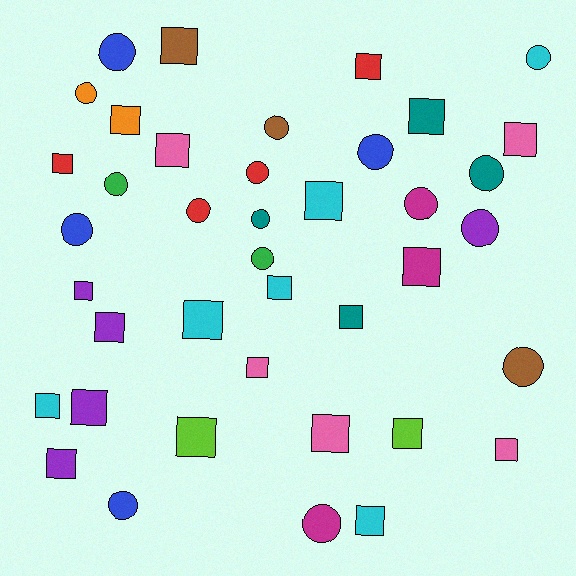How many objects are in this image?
There are 40 objects.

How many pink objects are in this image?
There are 5 pink objects.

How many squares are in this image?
There are 23 squares.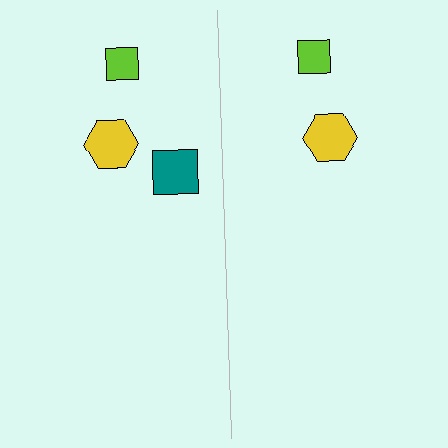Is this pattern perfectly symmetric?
No, the pattern is not perfectly symmetric. A teal square is missing from the right side.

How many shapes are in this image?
There are 5 shapes in this image.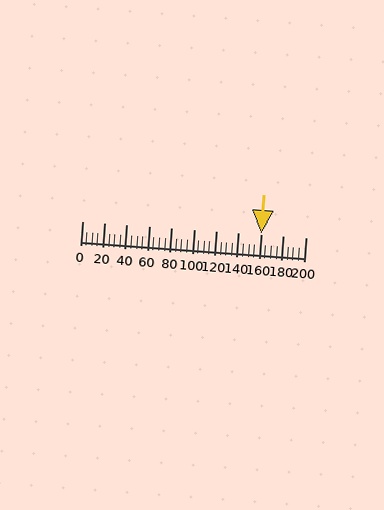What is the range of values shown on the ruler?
The ruler shows values from 0 to 200.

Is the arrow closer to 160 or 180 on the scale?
The arrow is closer to 160.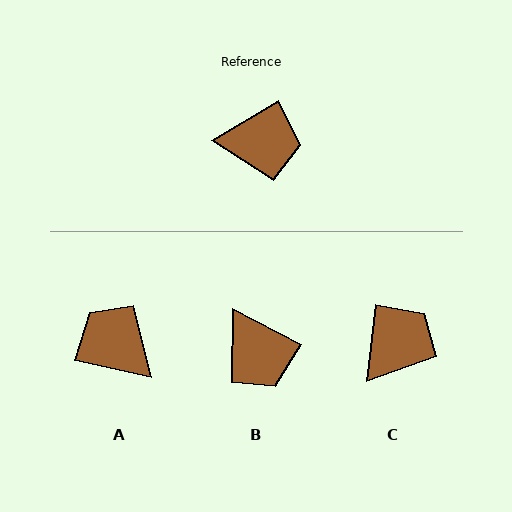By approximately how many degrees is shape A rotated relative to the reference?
Approximately 137 degrees counter-clockwise.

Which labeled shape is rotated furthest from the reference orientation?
A, about 137 degrees away.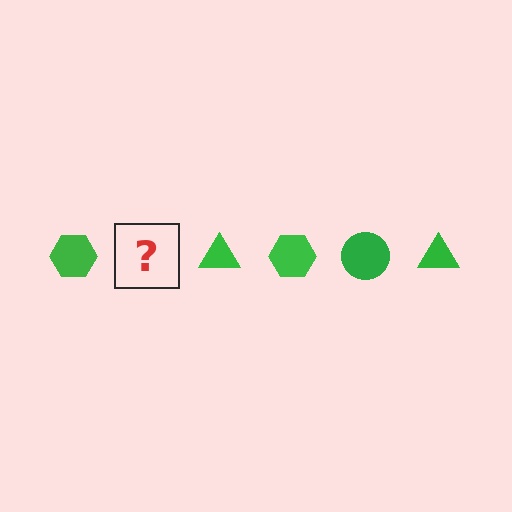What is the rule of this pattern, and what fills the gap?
The rule is that the pattern cycles through hexagon, circle, triangle shapes in green. The gap should be filled with a green circle.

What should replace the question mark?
The question mark should be replaced with a green circle.